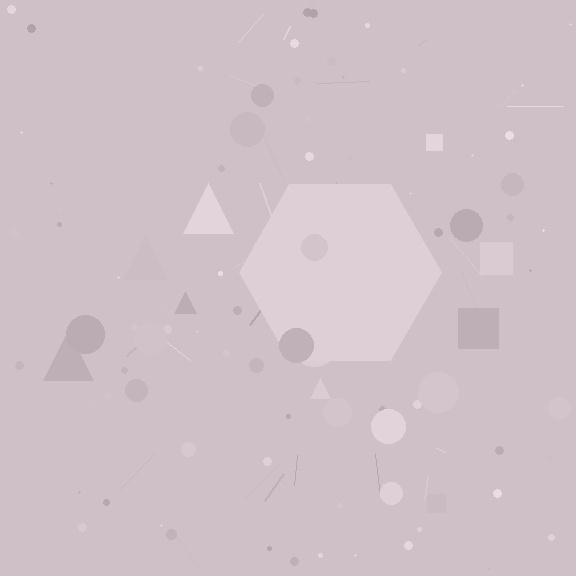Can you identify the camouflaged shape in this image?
The camouflaged shape is a hexagon.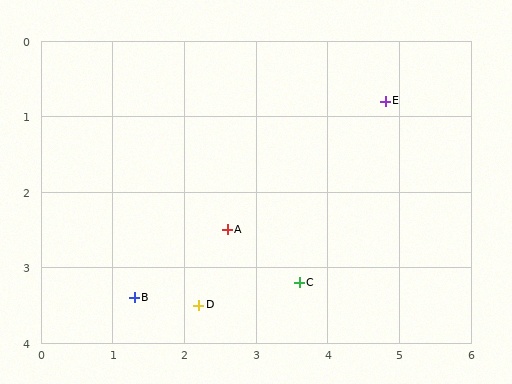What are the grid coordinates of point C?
Point C is at approximately (3.6, 3.2).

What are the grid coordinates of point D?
Point D is at approximately (2.2, 3.5).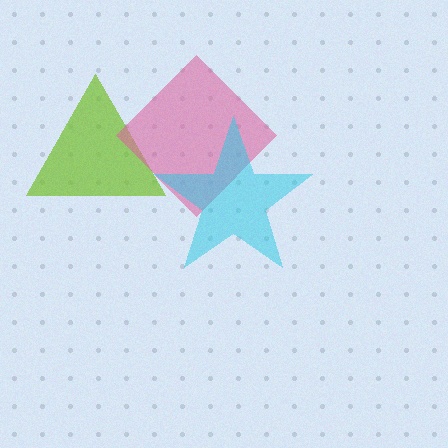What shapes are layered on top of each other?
The layered shapes are: a lime triangle, a pink diamond, a cyan star.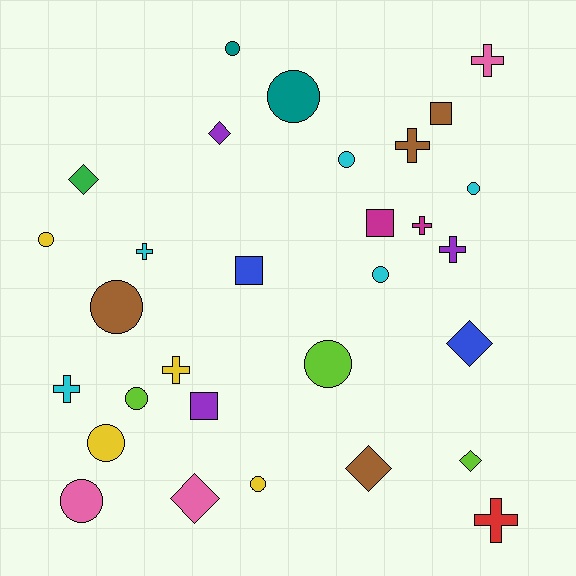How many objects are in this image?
There are 30 objects.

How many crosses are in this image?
There are 8 crosses.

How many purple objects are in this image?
There are 3 purple objects.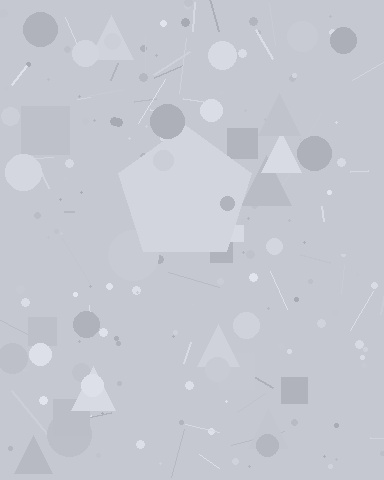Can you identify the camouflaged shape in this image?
The camouflaged shape is a pentagon.